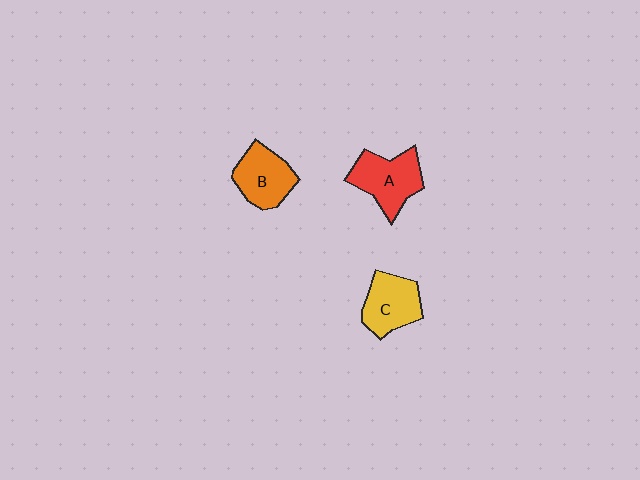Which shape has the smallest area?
Shape C (yellow).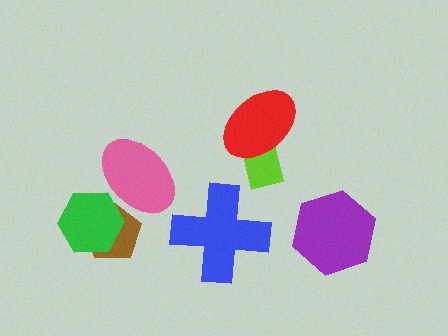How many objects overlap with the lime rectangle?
1 object overlaps with the lime rectangle.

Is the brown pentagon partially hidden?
Yes, it is partially covered by another shape.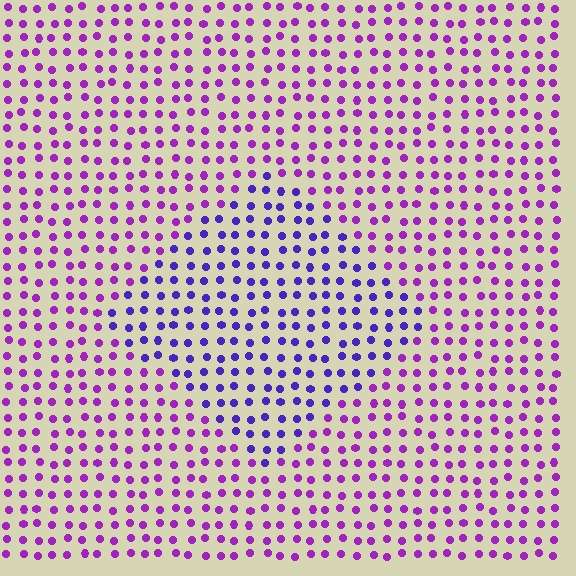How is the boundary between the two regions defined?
The boundary is defined purely by a slight shift in hue (about 33 degrees). Spacing, size, and orientation are identical on both sides.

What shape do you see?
I see a diamond.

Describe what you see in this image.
The image is filled with small purple elements in a uniform arrangement. A diamond-shaped region is visible where the elements are tinted to a slightly different hue, forming a subtle color boundary.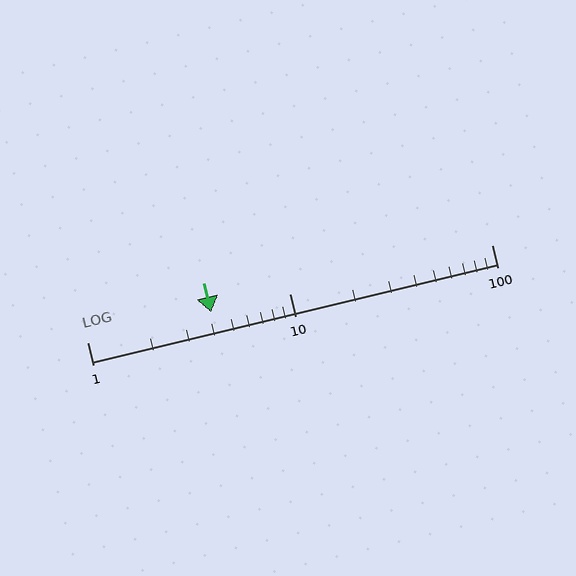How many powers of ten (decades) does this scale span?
The scale spans 2 decades, from 1 to 100.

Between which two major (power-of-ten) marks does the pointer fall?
The pointer is between 1 and 10.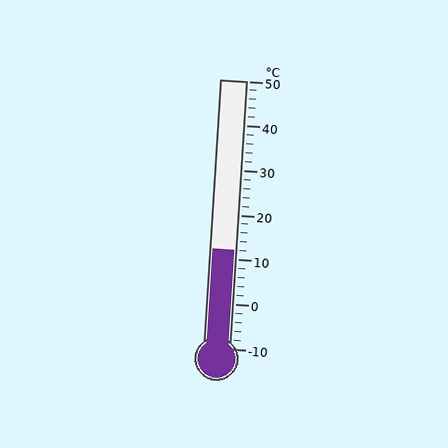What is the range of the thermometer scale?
The thermometer scale ranges from -10°C to 50°C.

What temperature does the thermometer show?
The thermometer shows approximately 12°C.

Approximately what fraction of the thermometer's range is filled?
The thermometer is filled to approximately 35% of its range.